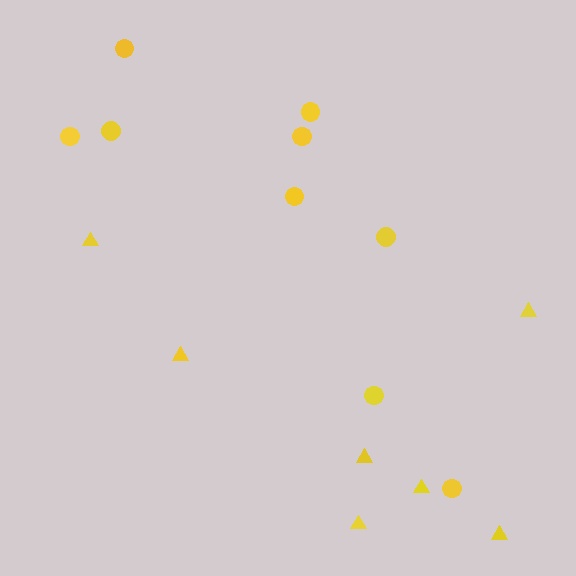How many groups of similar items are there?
There are 2 groups: one group of circles (9) and one group of triangles (7).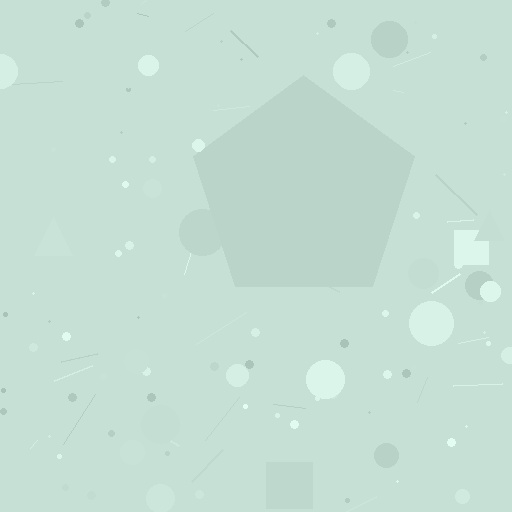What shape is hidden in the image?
A pentagon is hidden in the image.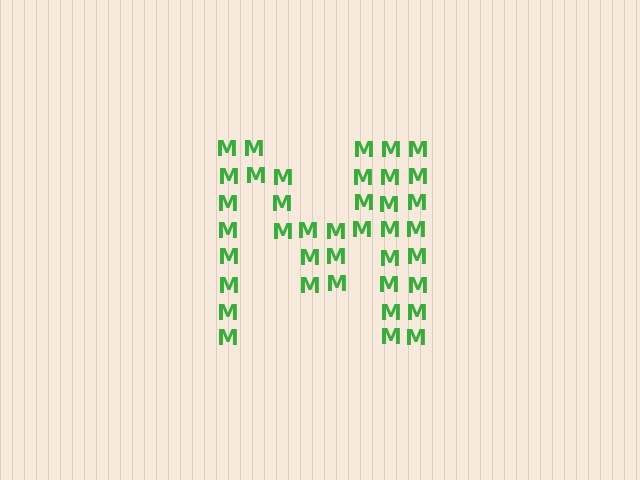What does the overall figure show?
The overall figure shows the letter M.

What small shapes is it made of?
It is made of small letter M's.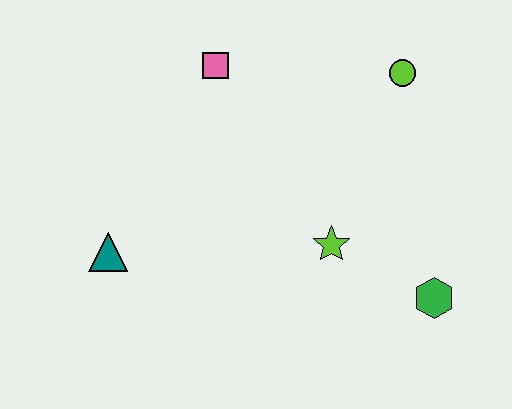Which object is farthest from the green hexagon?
The teal triangle is farthest from the green hexagon.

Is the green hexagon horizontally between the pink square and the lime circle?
No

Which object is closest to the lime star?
The green hexagon is closest to the lime star.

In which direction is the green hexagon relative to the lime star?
The green hexagon is to the right of the lime star.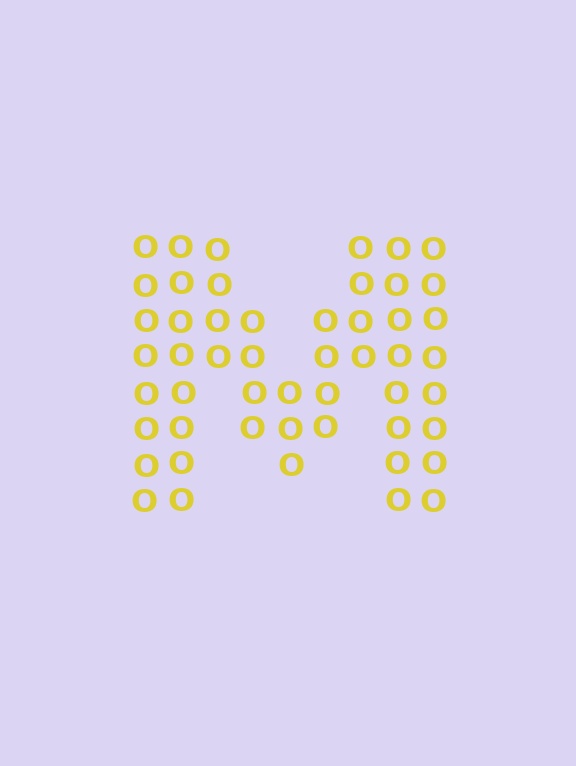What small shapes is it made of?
It is made of small letter O's.